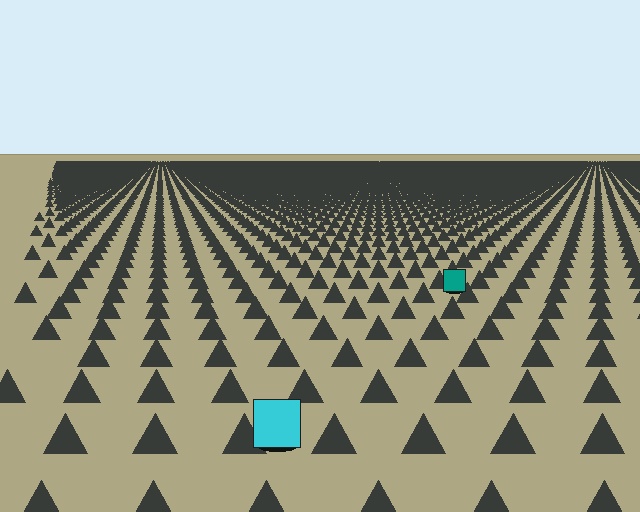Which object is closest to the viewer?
The cyan square is closest. The texture marks near it are larger and more spread out.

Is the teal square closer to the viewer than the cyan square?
No. The cyan square is closer — you can tell from the texture gradient: the ground texture is coarser near it.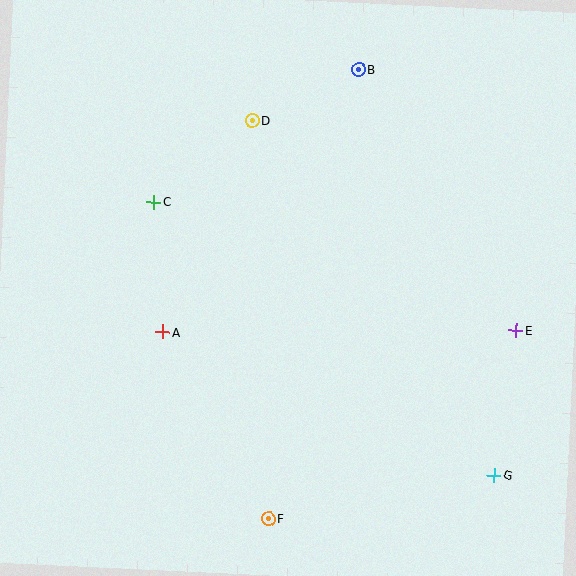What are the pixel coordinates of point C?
Point C is at (153, 202).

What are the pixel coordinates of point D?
Point D is at (252, 120).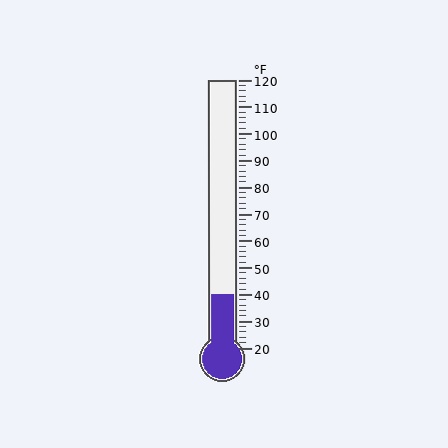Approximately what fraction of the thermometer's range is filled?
The thermometer is filled to approximately 20% of its range.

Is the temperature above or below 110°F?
The temperature is below 110°F.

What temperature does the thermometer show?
The thermometer shows approximately 40°F.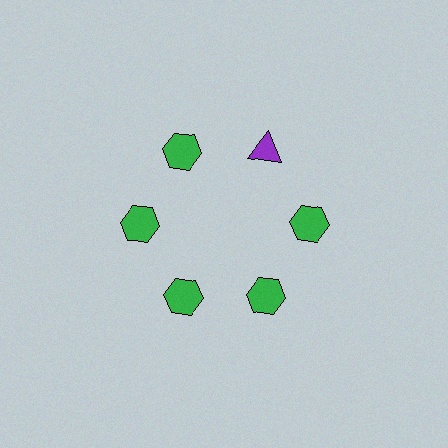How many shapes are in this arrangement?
There are 6 shapes arranged in a ring pattern.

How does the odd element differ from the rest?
It differs in both color (purple instead of green) and shape (triangle instead of hexagon).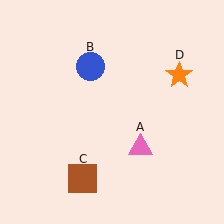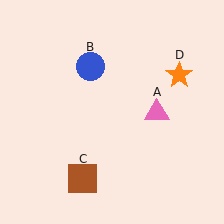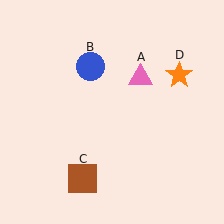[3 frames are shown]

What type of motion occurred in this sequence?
The pink triangle (object A) rotated counterclockwise around the center of the scene.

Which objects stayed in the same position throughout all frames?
Blue circle (object B) and brown square (object C) and orange star (object D) remained stationary.